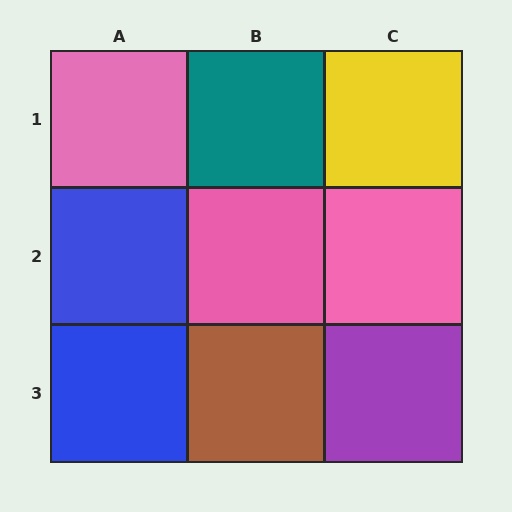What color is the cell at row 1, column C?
Yellow.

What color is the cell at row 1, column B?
Teal.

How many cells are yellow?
1 cell is yellow.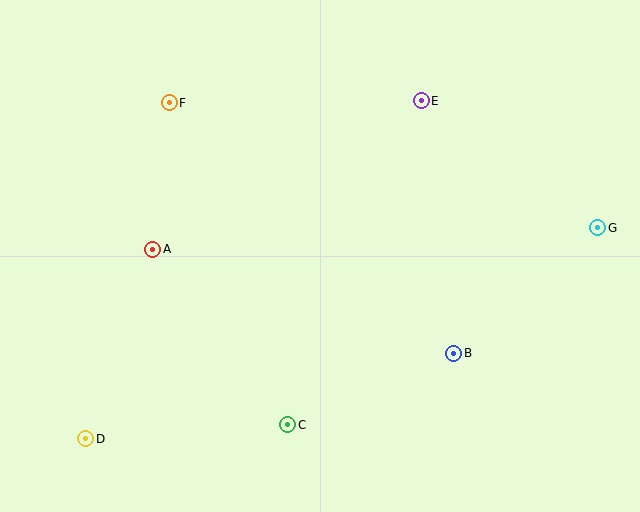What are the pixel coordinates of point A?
Point A is at (153, 249).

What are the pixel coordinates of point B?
Point B is at (454, 353).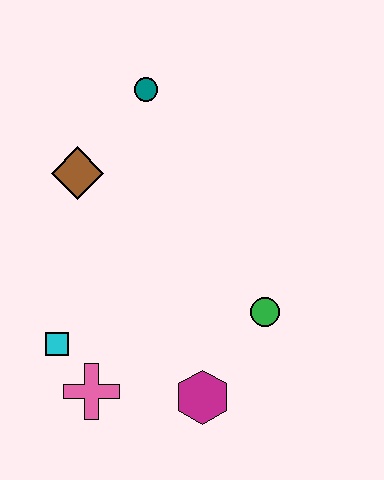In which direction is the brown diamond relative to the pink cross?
The brown diamond is above the pink cross.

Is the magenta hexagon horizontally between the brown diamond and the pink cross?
No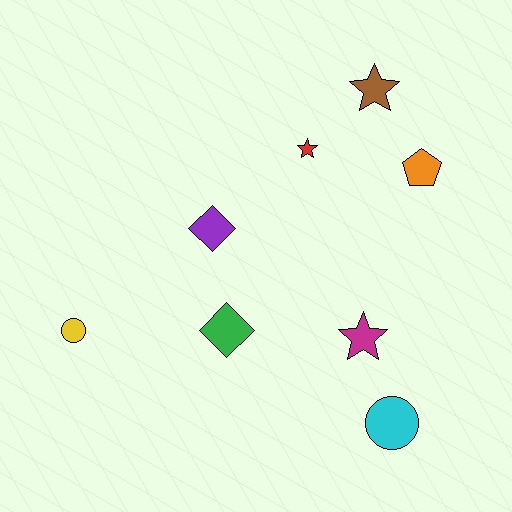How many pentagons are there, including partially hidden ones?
There is 1 pentagon.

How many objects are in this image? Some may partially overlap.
There are 8 objects.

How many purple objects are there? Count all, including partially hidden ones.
There is 1 purple object.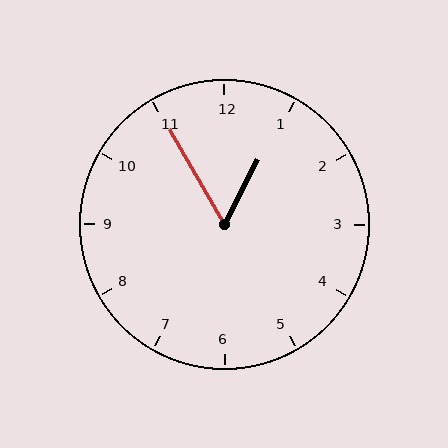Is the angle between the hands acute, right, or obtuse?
It is acute.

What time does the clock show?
12:55.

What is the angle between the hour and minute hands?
Approximately 58 degrees.